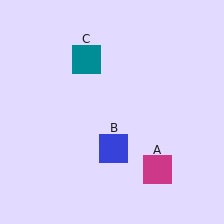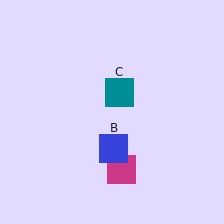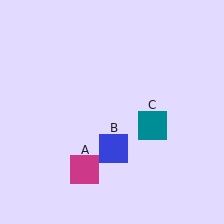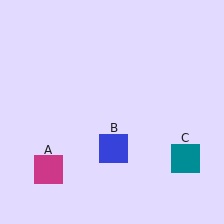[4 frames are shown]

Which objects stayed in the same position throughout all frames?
Blue square (object B) remained stationary.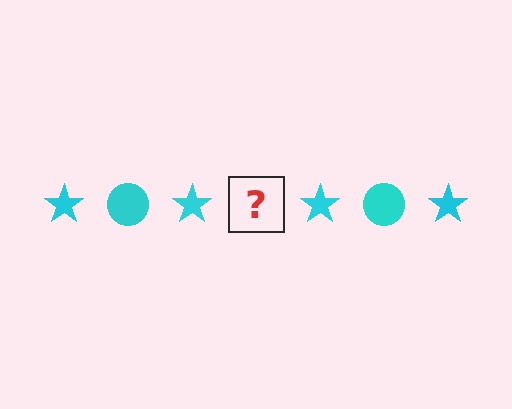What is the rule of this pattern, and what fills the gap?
The rule is that the pattern cycles through star, circle shapes in cyan. The gap should be filled with a cyan circle.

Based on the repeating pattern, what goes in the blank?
The blank should be a cyan circle.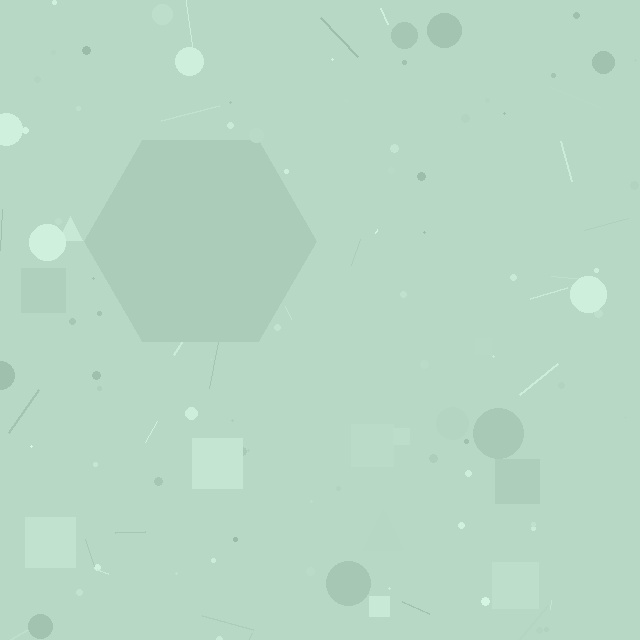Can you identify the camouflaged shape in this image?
The camouflaged shape is a hexagon.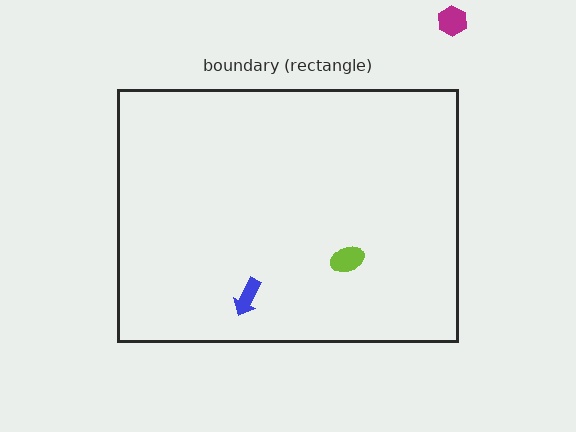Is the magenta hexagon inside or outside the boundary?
Outside.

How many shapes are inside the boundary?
2 inside, 1 outside.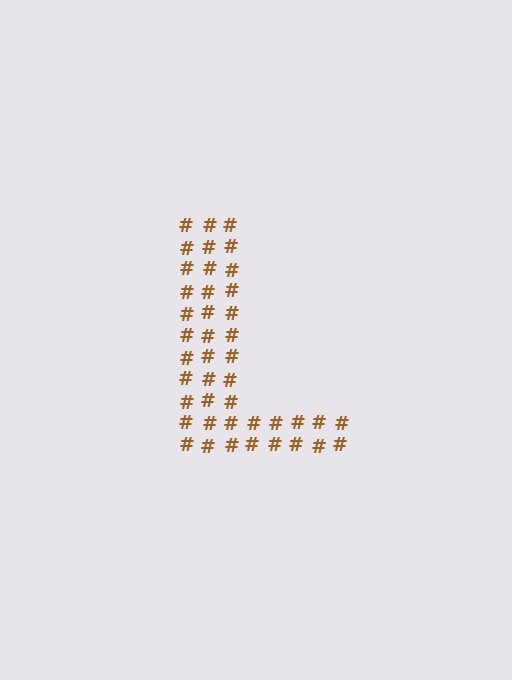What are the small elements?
The small elements are hash symbols.